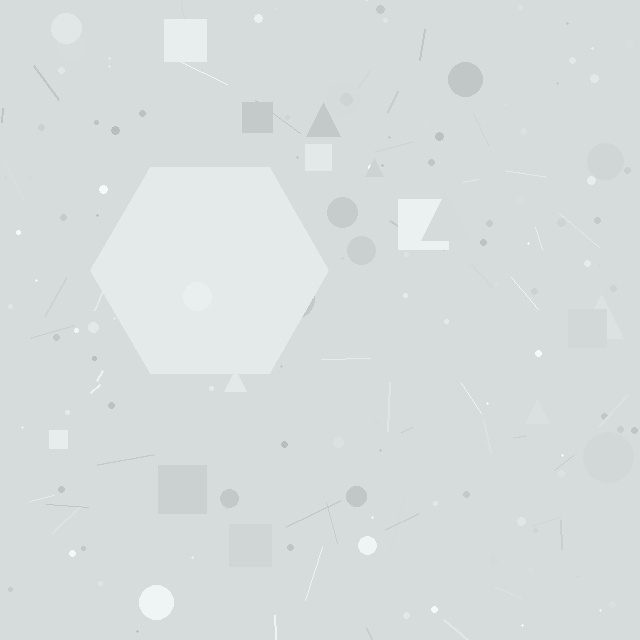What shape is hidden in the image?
A hexagon is hidden in the image.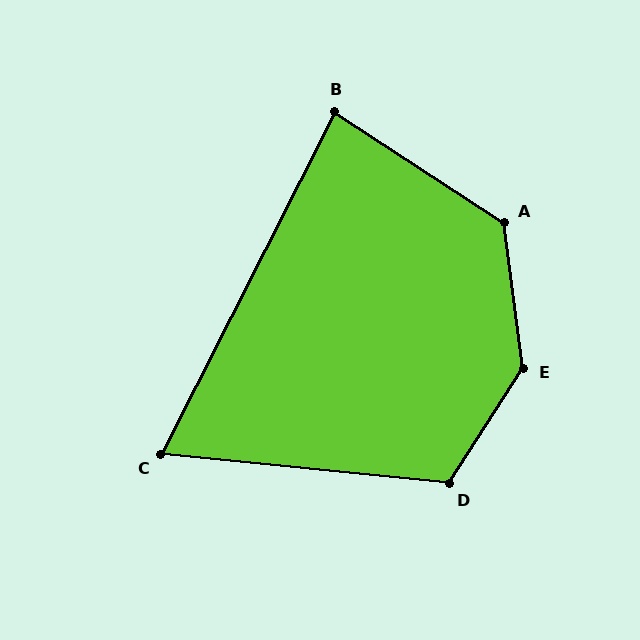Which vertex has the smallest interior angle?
C, at approximately 69 degrees.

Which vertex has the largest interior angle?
E, at approximately 140 degrees.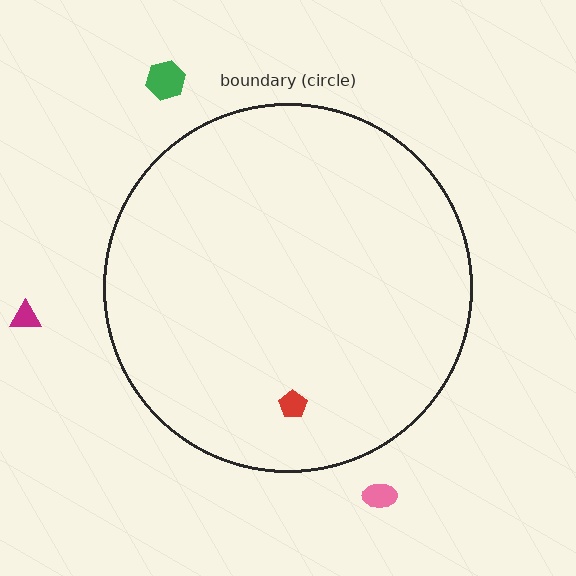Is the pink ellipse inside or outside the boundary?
Outside.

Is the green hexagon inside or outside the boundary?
Outside.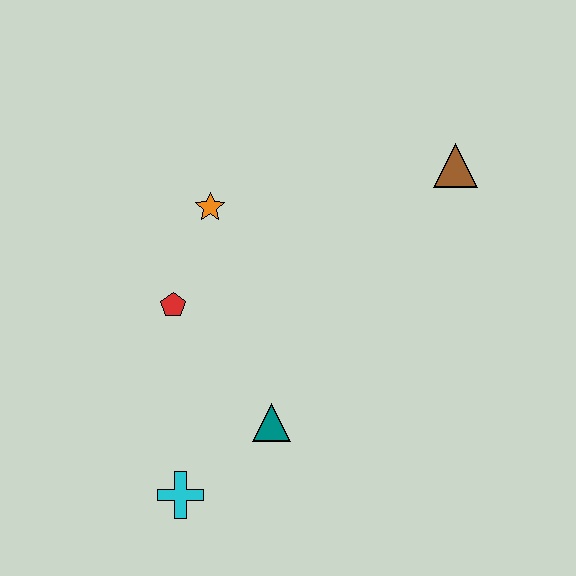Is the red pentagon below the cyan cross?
No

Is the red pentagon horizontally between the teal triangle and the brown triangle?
No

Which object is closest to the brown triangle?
The orange star is closest to the brown triangle.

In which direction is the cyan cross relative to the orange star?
The cyan cross is below the orange star.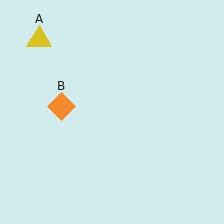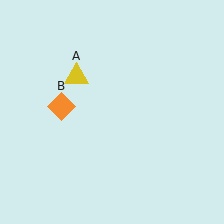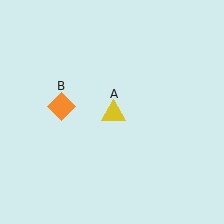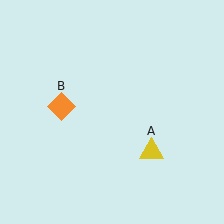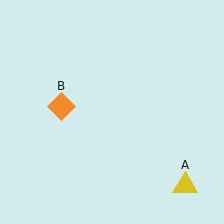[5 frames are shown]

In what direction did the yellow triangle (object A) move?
The yellow triangle (object A) moved down and to the right.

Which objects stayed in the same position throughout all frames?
Orange diamond (object B) remained stationary.